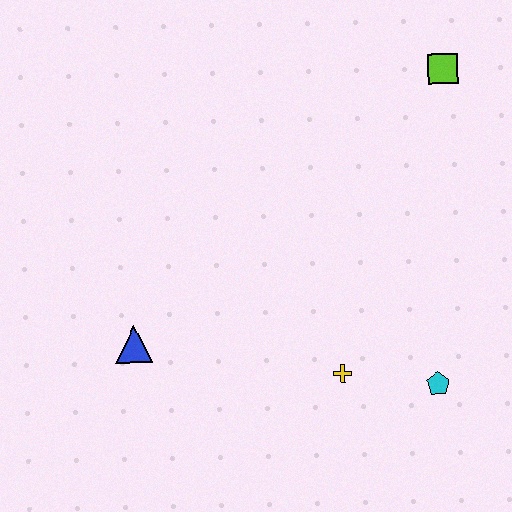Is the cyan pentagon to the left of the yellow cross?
No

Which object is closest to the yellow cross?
The cyan pentagon is closest to the yellow cross.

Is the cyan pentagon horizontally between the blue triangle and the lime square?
Yes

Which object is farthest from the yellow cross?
The lime square is farthest from the yellow cross.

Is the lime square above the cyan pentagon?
Yes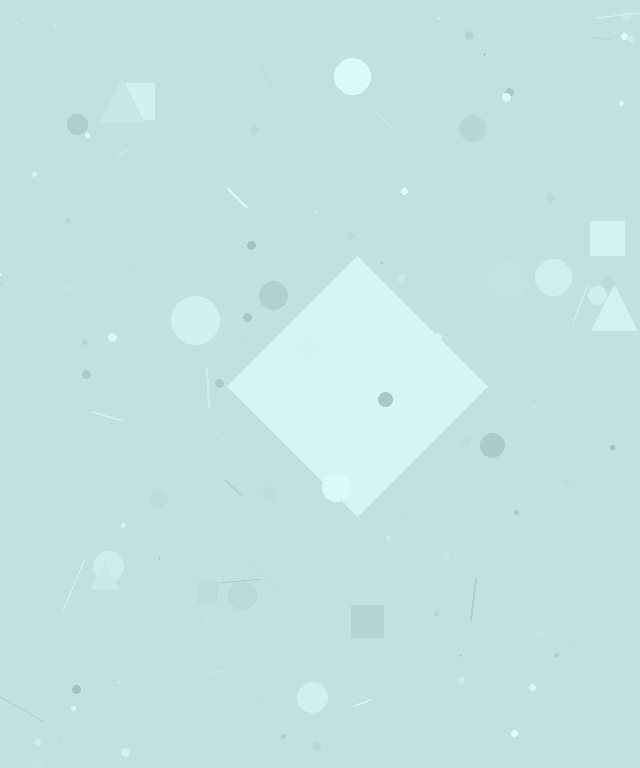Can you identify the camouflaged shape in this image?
The camouflaged shape is a diamond.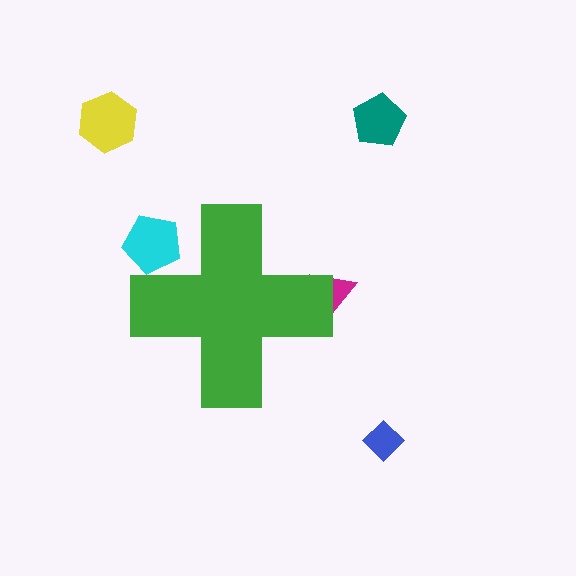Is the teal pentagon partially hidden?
No, the teal pentagon is fully visible.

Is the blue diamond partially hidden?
No, the blue diamond is fully visible.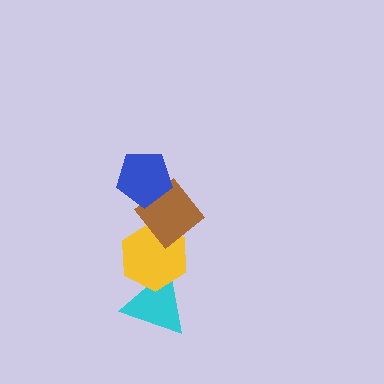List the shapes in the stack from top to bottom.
From top to bottom: the blue pentagon, the brown diamond, the yellow hexagon, the cyan triangle.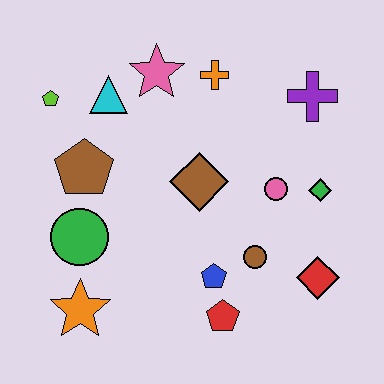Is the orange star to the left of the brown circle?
Yes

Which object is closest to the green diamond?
The pink circle is closest to the green diamond.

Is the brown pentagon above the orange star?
Yes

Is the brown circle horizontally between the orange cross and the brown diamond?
No